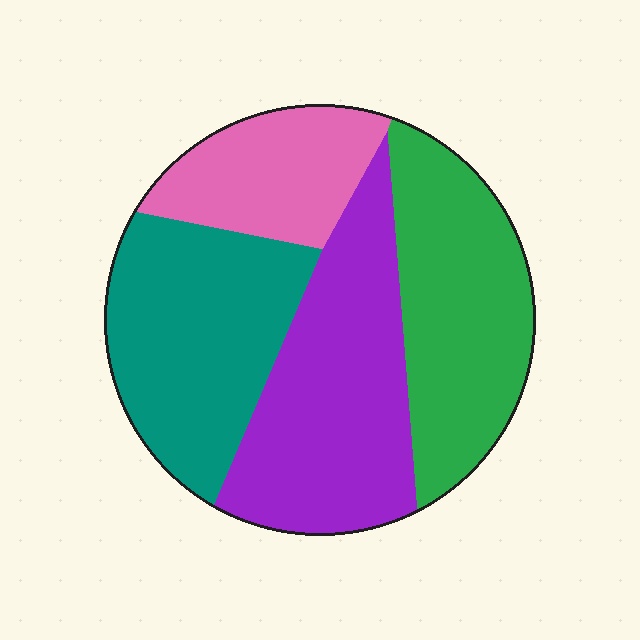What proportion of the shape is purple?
Purple takes up between a sixth and a third of the shape.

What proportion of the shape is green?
Green covers about 25% of the shape.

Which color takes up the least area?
Pink, at roughly 15%.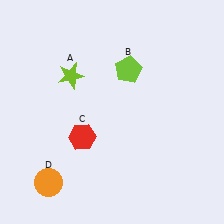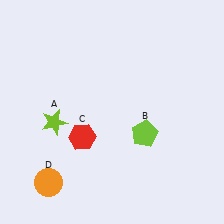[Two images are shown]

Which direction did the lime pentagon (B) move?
The lime pentagon (B) moved down.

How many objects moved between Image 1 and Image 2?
2 objects moved between the two images.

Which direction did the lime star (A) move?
The lime star (A) moved down.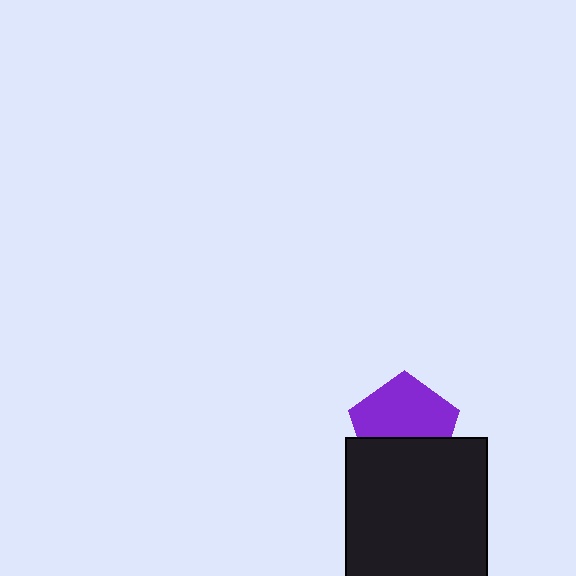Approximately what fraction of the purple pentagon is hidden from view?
Roughly 38% of the purple pentagon is hidden behind the black square.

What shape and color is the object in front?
The object in front is a black square.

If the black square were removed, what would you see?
You would see the complete purple pentagon.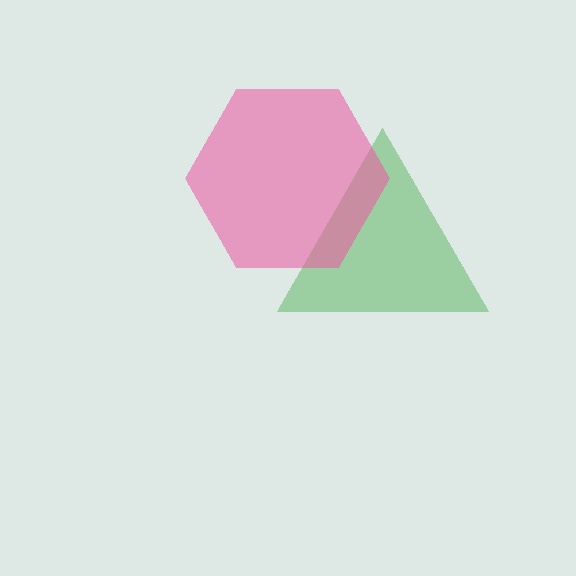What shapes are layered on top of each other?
The layered shapes are: a green triangle, a pink hexagon.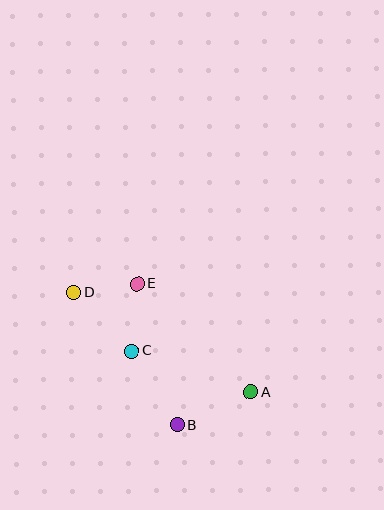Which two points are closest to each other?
Points D and E are closest to each other.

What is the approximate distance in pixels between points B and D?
The distance between B and D is approximately 168 pixels.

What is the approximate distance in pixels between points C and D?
The distance between C and D is approximately 82 pixels.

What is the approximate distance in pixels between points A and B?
The distance between A and B is approximately 81 pixels.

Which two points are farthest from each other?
Points A and D are farthest from each other.